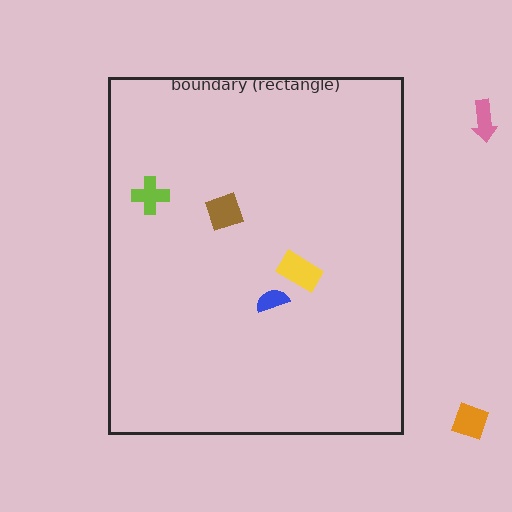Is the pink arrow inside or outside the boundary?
Outside.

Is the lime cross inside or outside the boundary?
Inside.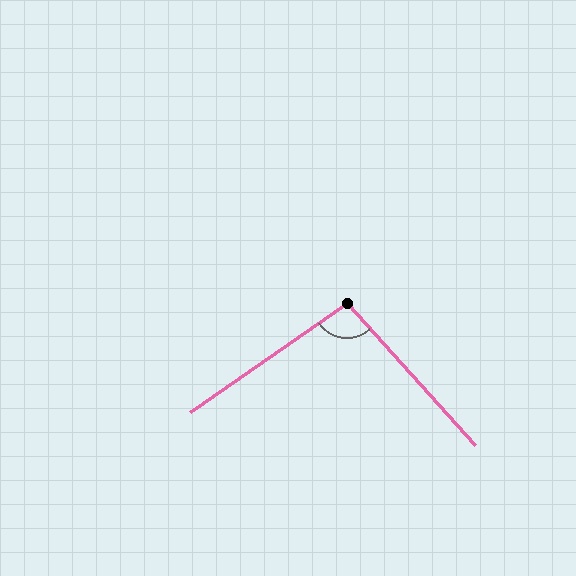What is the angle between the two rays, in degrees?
Approximately 98 degrees.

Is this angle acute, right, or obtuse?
It is obtuse.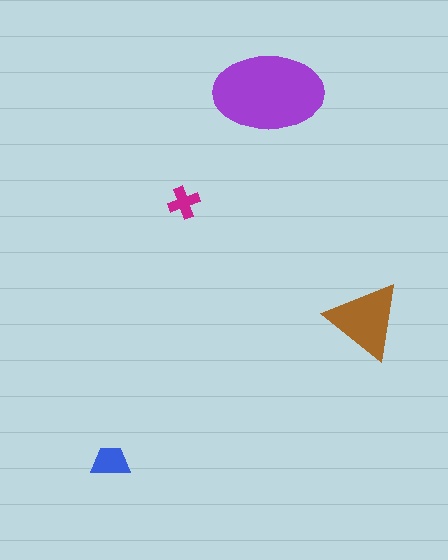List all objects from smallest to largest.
The magenta cross, the blue trapezoid, the brown triangle, the purple ellipse.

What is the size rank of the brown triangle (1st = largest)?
2nd.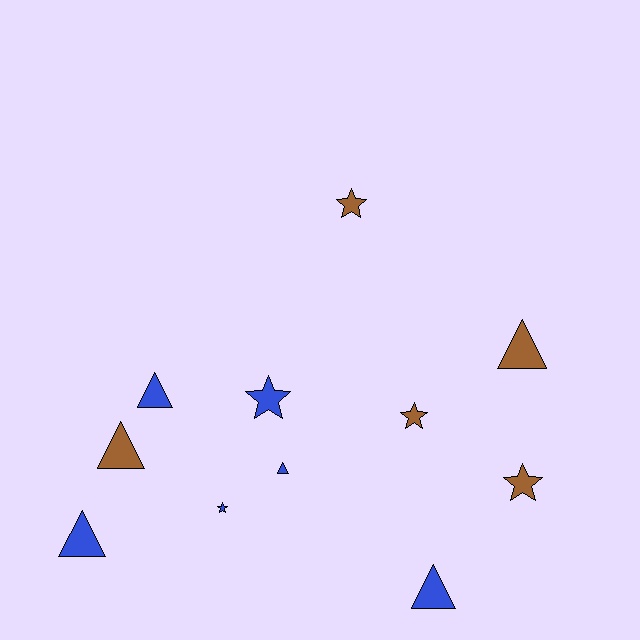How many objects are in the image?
There are 11 objects.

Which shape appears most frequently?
Triangle, with 6 objects.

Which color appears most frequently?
Blue, with 6 objects.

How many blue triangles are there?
There are 4 blue triangles.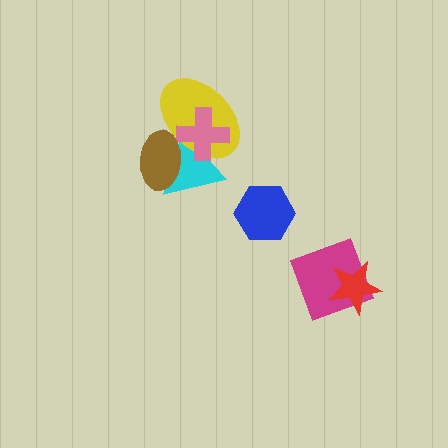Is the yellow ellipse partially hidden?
Yes, it is partially covered by another shape.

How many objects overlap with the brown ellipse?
3 objects overlap with the brown ellipse.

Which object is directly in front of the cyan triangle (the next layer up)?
The yellow ellipse is directly in front of the cyan triangle.